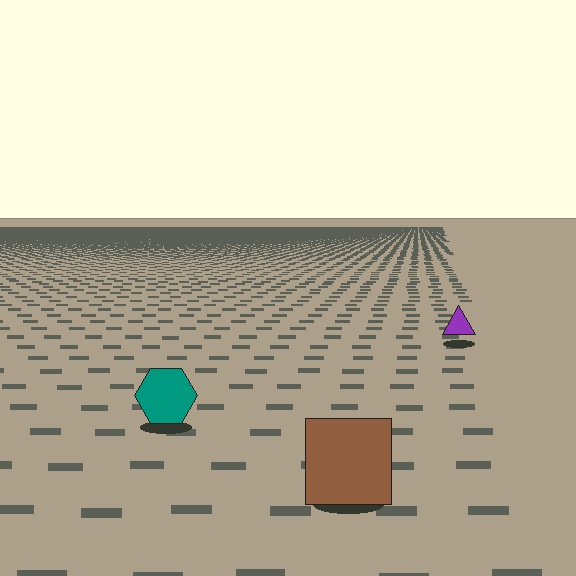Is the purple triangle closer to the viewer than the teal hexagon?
No. The teal hexagon is closer — you can tell from the texture gradient: the ground texture is coarser near it.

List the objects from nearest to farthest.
From nearest to farthest: the brown square, the teal hexagon, the purple triangle.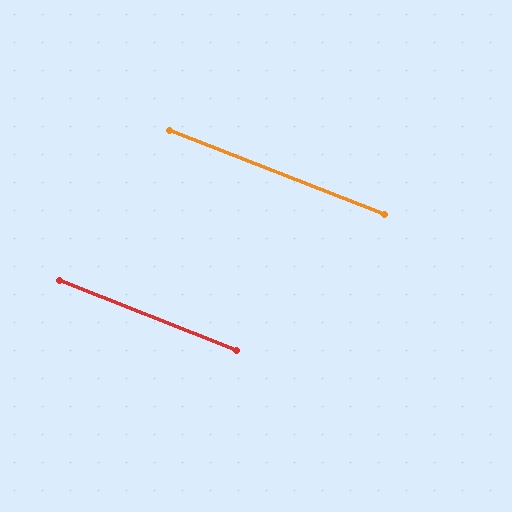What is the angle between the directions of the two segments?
Approximately 0 degrees.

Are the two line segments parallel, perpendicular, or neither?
Parallel — their directions differ by only 0.2°.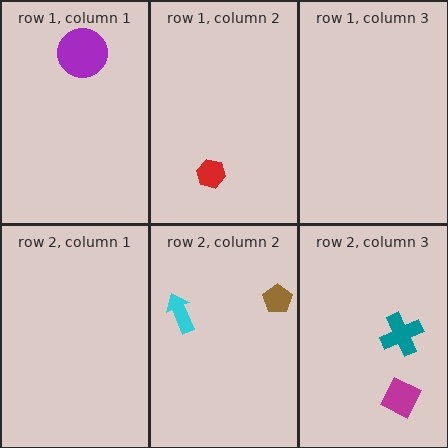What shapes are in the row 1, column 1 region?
The purple circle.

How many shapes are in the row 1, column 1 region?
1.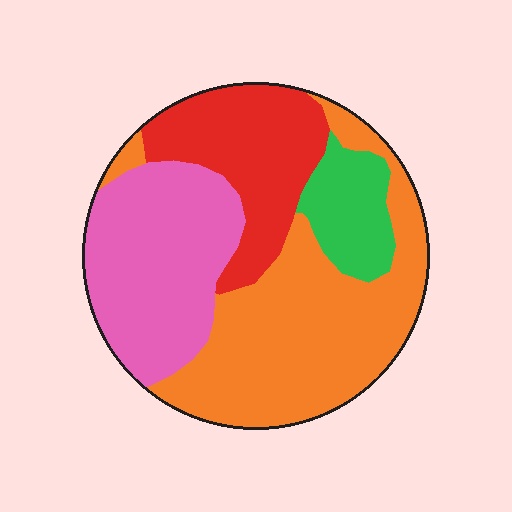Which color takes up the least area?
Green, at roughly 10%.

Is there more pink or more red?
Pink.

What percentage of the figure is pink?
Pink covers 28% of the figure.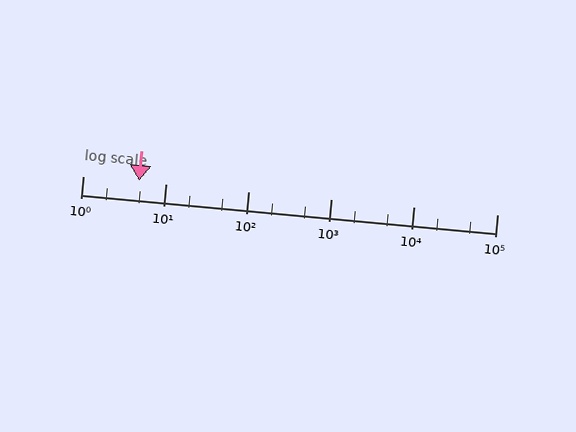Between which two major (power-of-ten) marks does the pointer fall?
The pointer is between 1 and 10.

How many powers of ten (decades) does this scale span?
The scale spans 5 decades, from 1 to 100000.